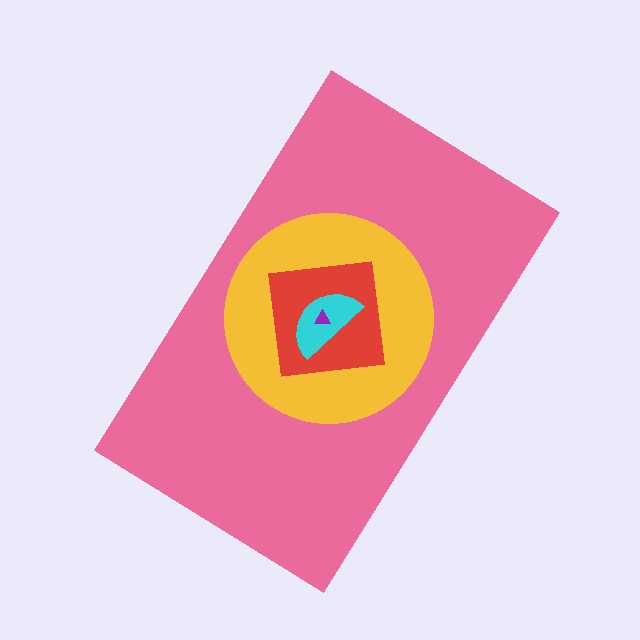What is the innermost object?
The purple triangle.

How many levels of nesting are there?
5.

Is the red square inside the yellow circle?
Yes.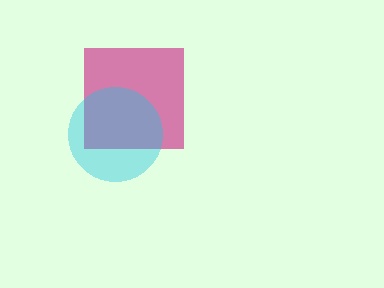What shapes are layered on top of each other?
The layered shapes are: a magenta square, a cyan circle.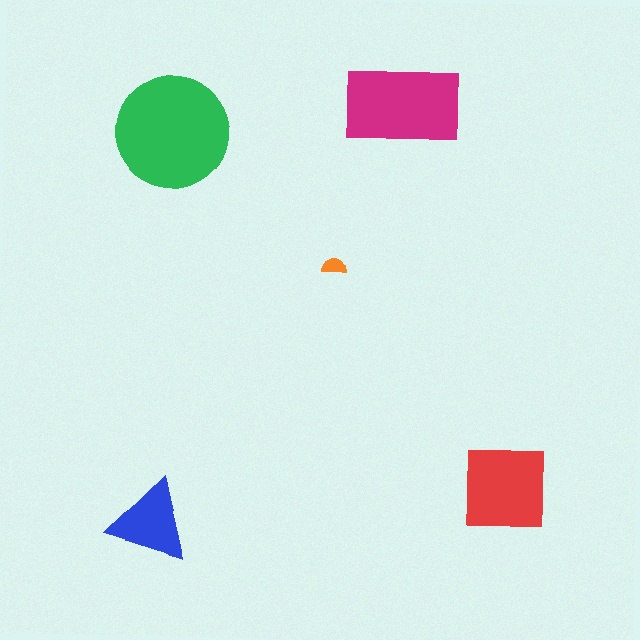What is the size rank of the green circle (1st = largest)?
1st.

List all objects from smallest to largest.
The orange semicircle, the blue triangle, the red square, the magenta rectangle, the green circle.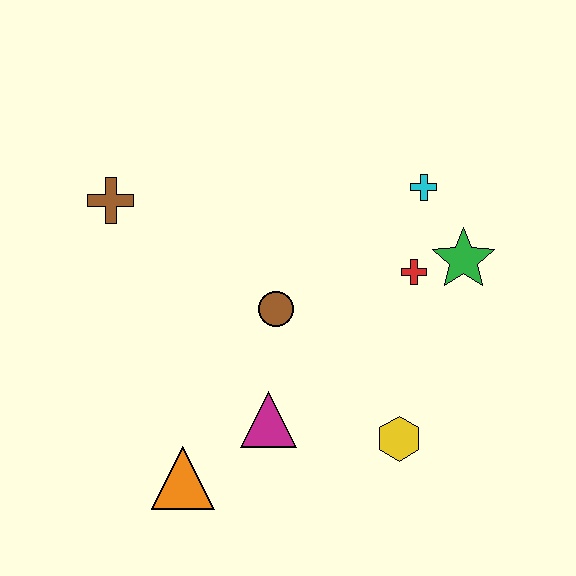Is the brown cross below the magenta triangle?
No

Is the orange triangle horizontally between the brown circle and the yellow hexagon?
No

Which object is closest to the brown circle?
The magenta triangle is closest to the brown circle.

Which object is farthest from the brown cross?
The yellow hexagon is farthest from the brown cross.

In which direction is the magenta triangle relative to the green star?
The magenta triangle is to the left of the green star.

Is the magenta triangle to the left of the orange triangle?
No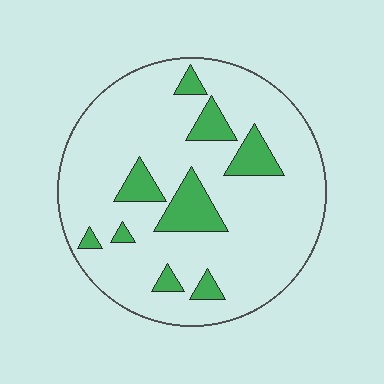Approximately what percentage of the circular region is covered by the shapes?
Approximately 15%.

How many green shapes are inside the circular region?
9.